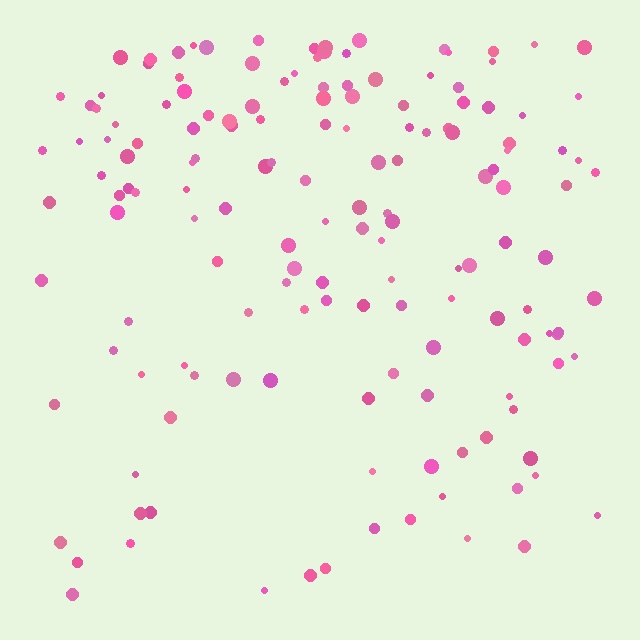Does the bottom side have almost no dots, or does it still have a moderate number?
Still a moderate number, just noticeably fewer than the top.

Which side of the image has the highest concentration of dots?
The top.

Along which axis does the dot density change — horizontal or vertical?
Vertical.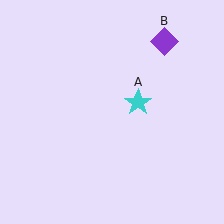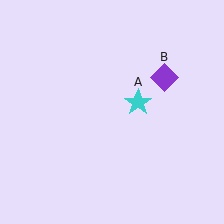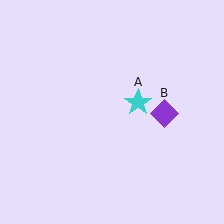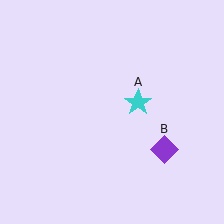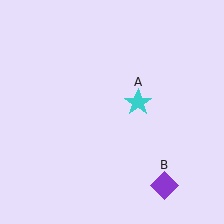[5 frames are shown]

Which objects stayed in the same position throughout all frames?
Cyan star (object A) remained stationary.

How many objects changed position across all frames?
1 object changed position: purple diamond (object B).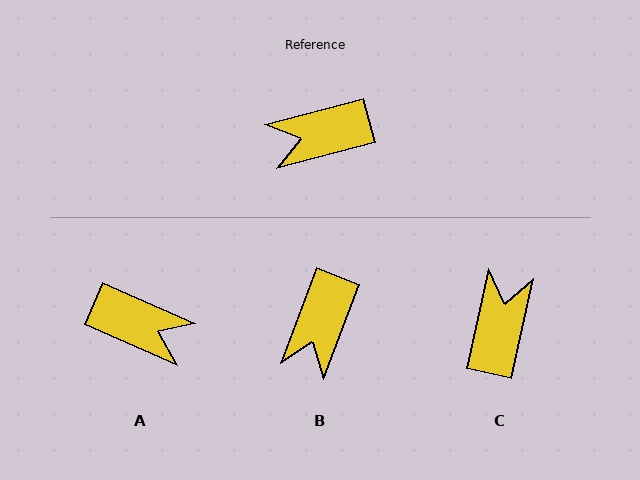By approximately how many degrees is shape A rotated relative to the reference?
Approximately 141 degrees counter-clockwise.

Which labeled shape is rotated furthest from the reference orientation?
A, about 141 degrees away.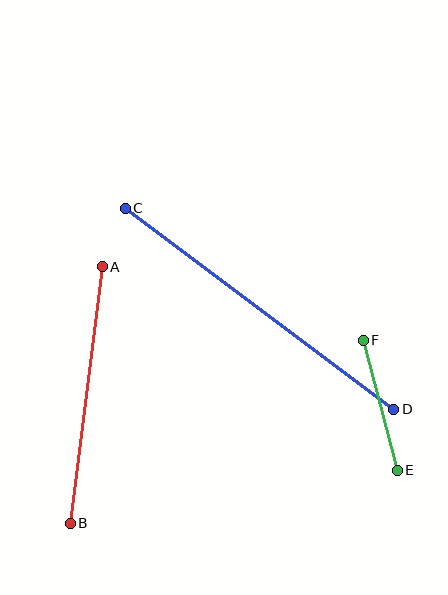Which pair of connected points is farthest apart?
Points C and D are farthest apart.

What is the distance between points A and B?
The distance is approximately 259 pixels.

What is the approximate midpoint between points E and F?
The midpoint is at approximately (380, 405) pixels.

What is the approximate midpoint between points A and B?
The midpoint is at approximately (86, 395) pixels.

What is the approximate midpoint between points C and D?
The midpoint is at approximately (260, 309) pixels.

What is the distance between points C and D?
The distance is approximately 335 pixels.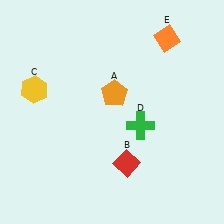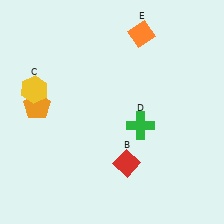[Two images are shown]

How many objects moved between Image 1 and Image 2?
2 objects moved between the two images.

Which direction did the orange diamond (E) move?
The orange diamond (E) moved left.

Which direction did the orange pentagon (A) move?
The orange pentagon (A) moved left.